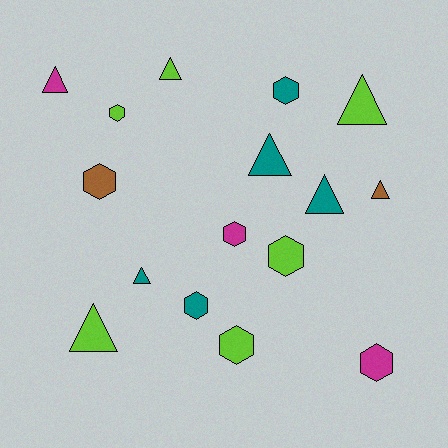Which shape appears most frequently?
Triangle, with 8 objects.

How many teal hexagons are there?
There are 2 teal hexagons.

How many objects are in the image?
There are 16 objects.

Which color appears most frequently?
Lime, with 6 objects.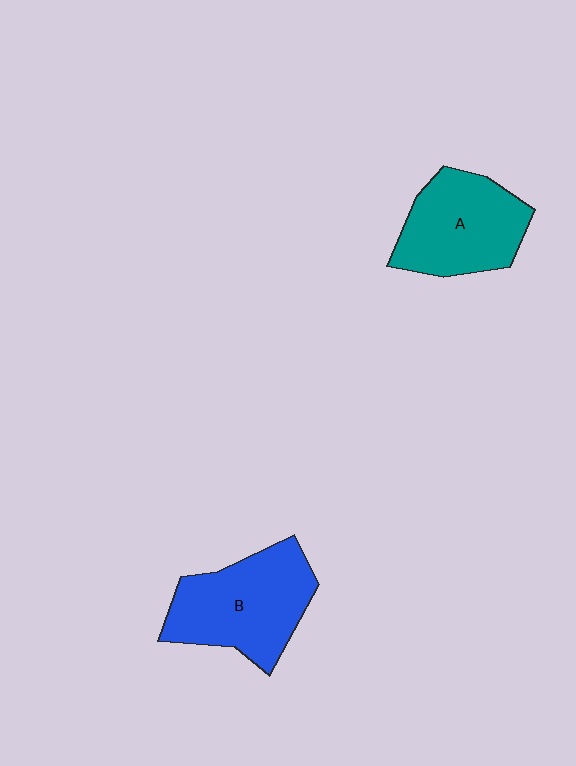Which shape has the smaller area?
Shape A (teal).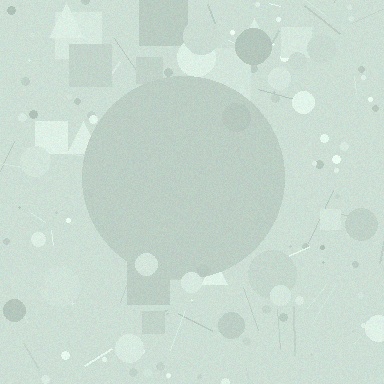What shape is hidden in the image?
A circle is hidden in the image.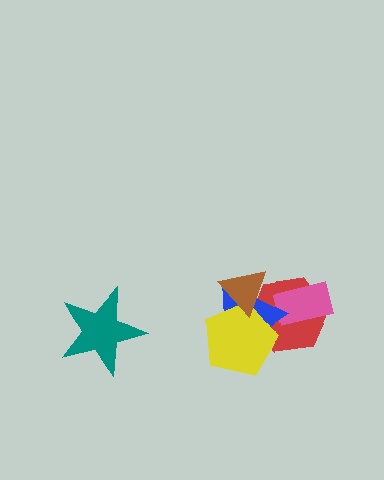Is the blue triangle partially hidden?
Yes, it is partially covered by another shape.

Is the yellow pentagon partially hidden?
Yes, it is partially covered by another shape.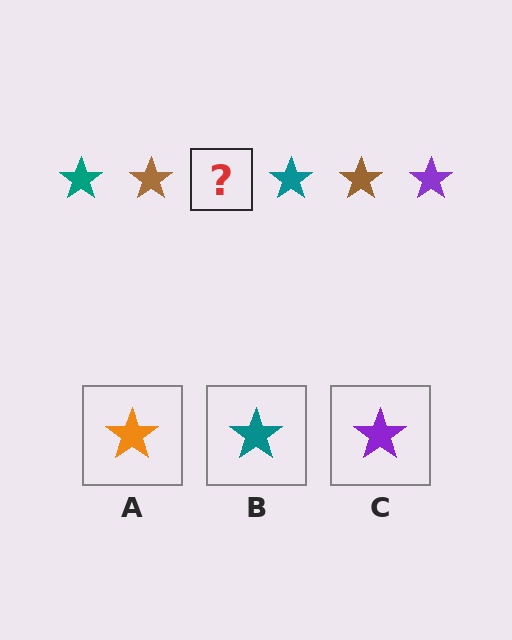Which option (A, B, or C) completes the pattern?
C.